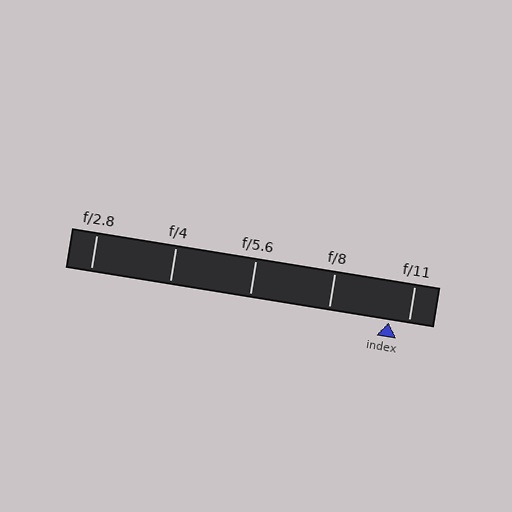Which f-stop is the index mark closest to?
The index mark is closest to f/11.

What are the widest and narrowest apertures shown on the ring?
The widest aperture shown is f/2.8 and the narrowest is f/11.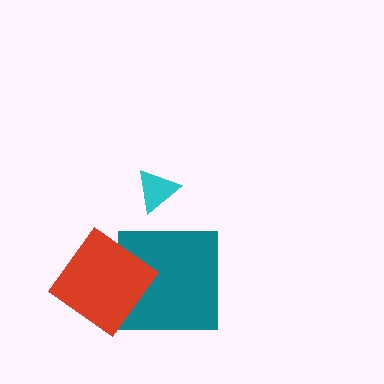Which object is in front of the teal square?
The red diamond is in front of the teal square.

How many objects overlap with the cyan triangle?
0 objects overlap with the cyan triangle.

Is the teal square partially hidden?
Yes, it is partially covered by another shape.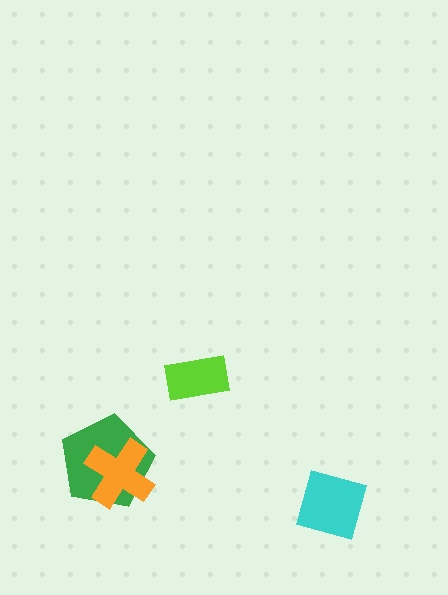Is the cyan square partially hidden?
No, no other shape covers it.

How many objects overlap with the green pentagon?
1 object overlaps with the green pentagon.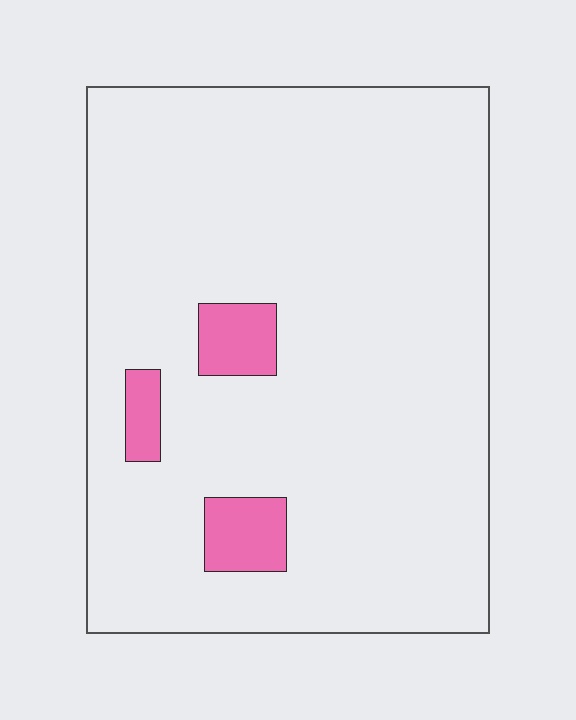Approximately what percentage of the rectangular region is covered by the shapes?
Approximately 5%.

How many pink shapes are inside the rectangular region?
3.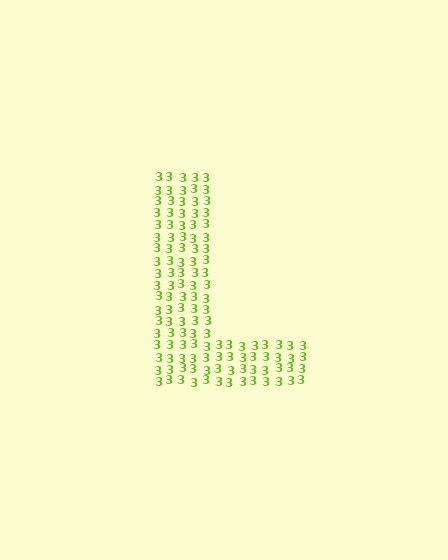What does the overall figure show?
The overall figure shows the letter L.